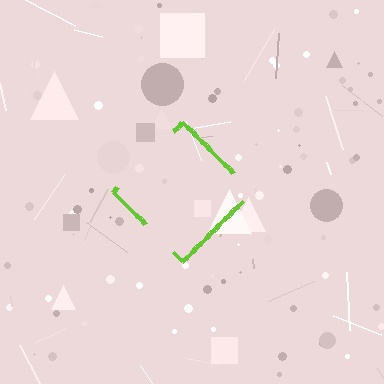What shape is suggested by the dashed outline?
The dashed outline suggests a diamond.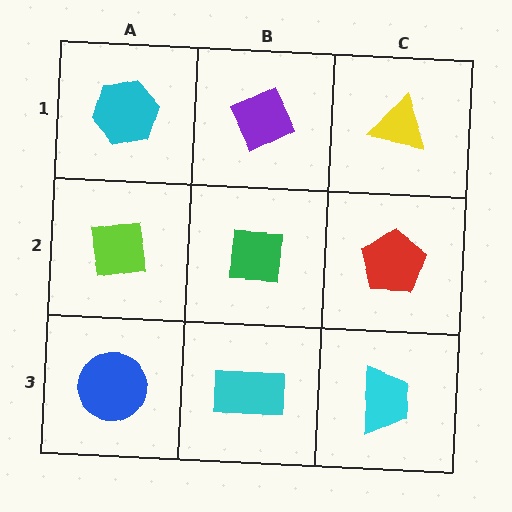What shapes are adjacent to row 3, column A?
A lime square (row 2, column A), a cyan rectangle (row 3, column B).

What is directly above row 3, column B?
A green square.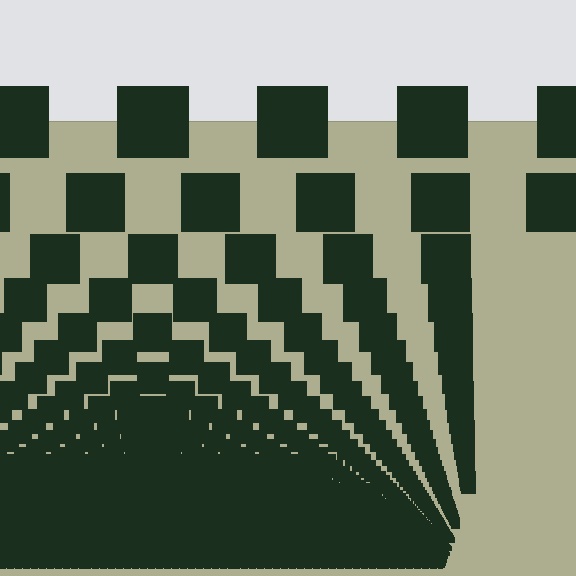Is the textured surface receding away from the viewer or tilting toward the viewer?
The surface appears to tilt toward the viewer. Texture elements get larger and sparser toward the top.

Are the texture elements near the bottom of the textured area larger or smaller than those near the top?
Smaller. The gradient is inverted — elements near the bottom are smaller and denser.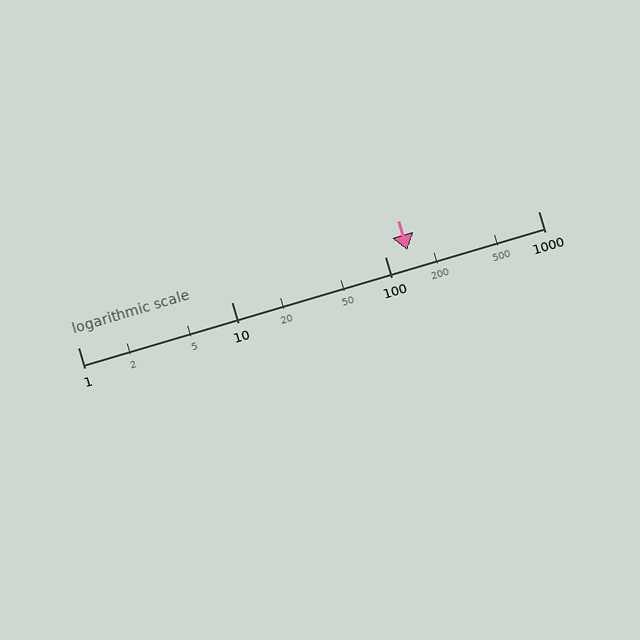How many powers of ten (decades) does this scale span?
The scale spans 3 decades, from 1 to 1000.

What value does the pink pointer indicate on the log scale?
The pointer indicates approximately 140.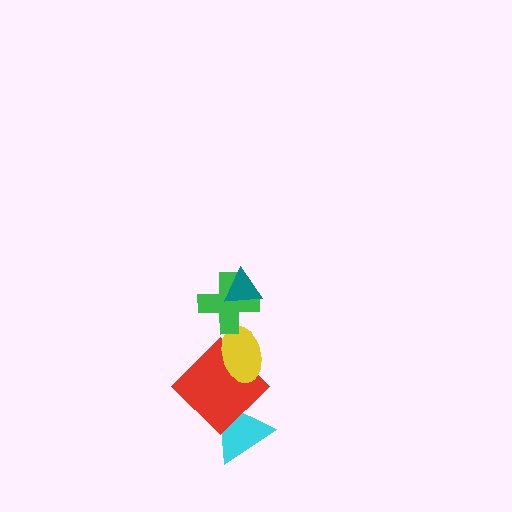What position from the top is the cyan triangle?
The cyan triangle is 5th from the top.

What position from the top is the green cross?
The green cross is 2nd from the top.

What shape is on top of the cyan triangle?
The red diamond is on top of the cyan triangle.